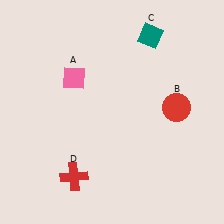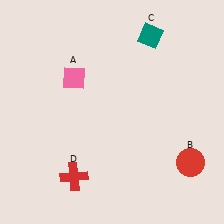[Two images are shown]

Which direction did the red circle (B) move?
The red circle (B) moved down.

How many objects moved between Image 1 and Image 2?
1 object moved between the two images.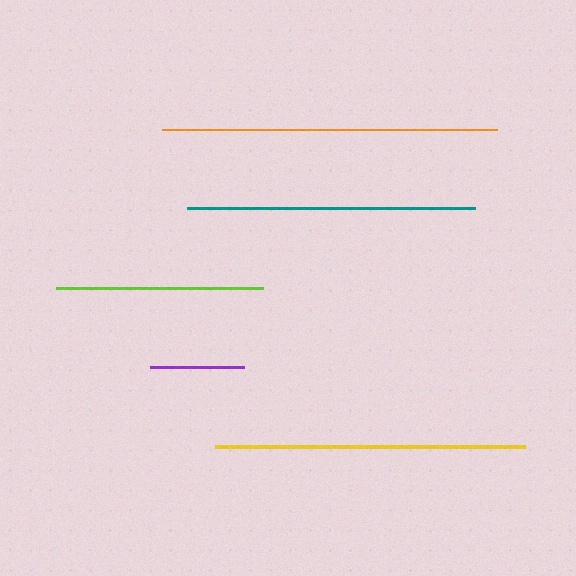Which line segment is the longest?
The orange line is the longest at approximately 335 pixels.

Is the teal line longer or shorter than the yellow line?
The yellow line is longer than the teal line.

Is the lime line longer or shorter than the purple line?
The lime line is longer than the purple line.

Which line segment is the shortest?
The purple line is the shortest at approximately 94 pixels.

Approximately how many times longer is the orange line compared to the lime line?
The orange line is approximately 1.6 times the length of the lime line.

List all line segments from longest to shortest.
From longest to shortest: orange, yellow, teal, lime, purple.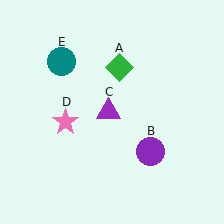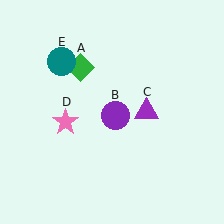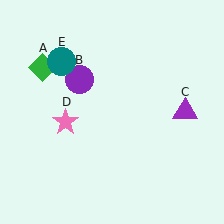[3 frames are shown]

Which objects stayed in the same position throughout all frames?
Pink star (object D) and teal circle (object E) remained stationary.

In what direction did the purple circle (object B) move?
The purple circle (object B) moved up and to the left.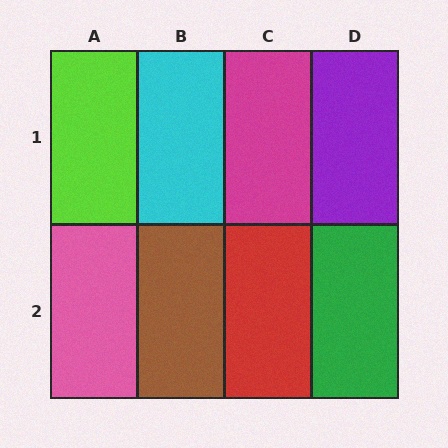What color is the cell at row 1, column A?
Lime.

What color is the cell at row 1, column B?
Cyan.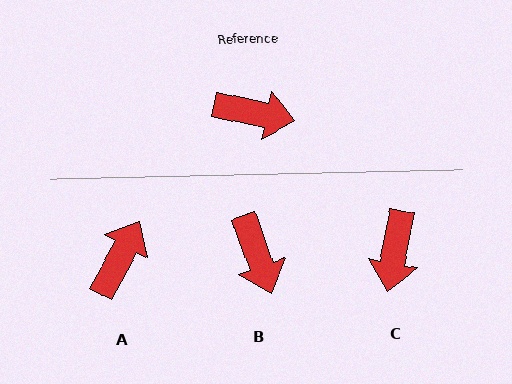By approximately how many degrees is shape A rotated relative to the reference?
Approximately 73 degrees counter-clockwise.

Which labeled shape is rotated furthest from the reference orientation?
C, about 89 degrees away.